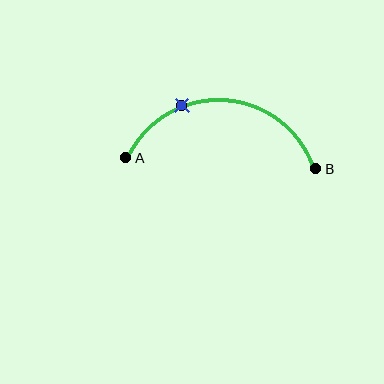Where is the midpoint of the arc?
The arc midpoint is the point on the curve farthest from the straight line joining A and B. It sits above that line.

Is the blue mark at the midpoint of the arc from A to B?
No. The blue mark lies on the arc but is closer to endpoint A. The arc midpoint would be at the point on the curve equidistant along the arc from both A and B.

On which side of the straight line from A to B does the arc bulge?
The arc bulges above the straight line connecting A and B.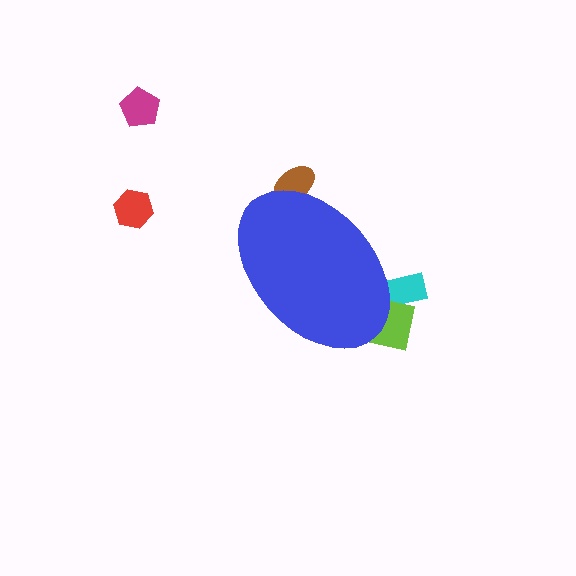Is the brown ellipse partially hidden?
Yes, the brown ellipse is partially hidden behind the blue ellipse.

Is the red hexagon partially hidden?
No, the red hexagon is fully visible.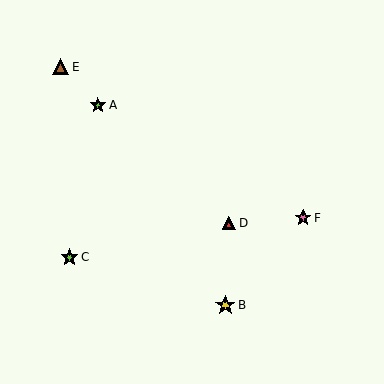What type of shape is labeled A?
Shape A is a lime star.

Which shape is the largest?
The yellow star (labeled B) is the largest.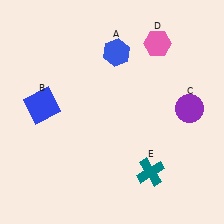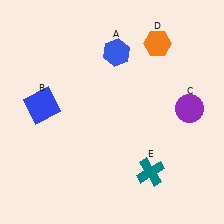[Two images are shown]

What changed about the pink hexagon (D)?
In Image 1, D is pink. In Image 2, it changed to orange.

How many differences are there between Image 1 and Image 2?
There is 1 difference between the two images.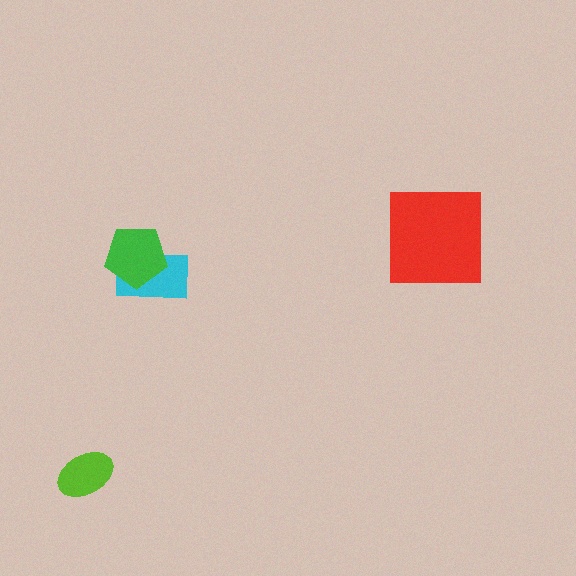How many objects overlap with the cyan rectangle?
1 object overlaps with the cyan rectangle.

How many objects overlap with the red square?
0 objects overlap with the red square.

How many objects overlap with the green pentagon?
1 object overlaps with the green pentagon.